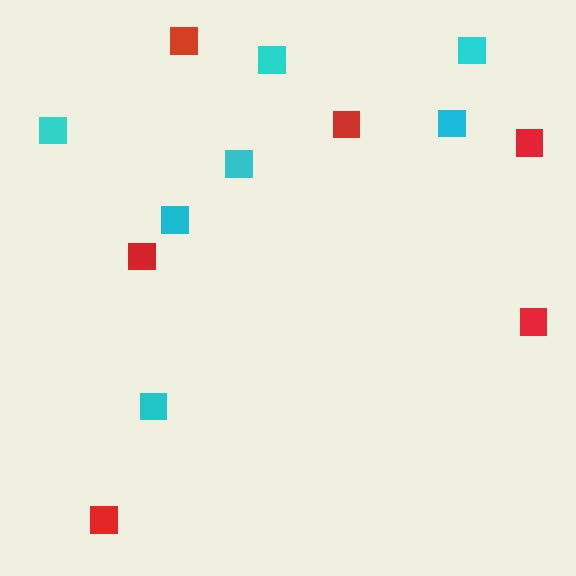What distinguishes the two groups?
There are 2 groups: one group of red squares (6) and one group of cyan squares (7).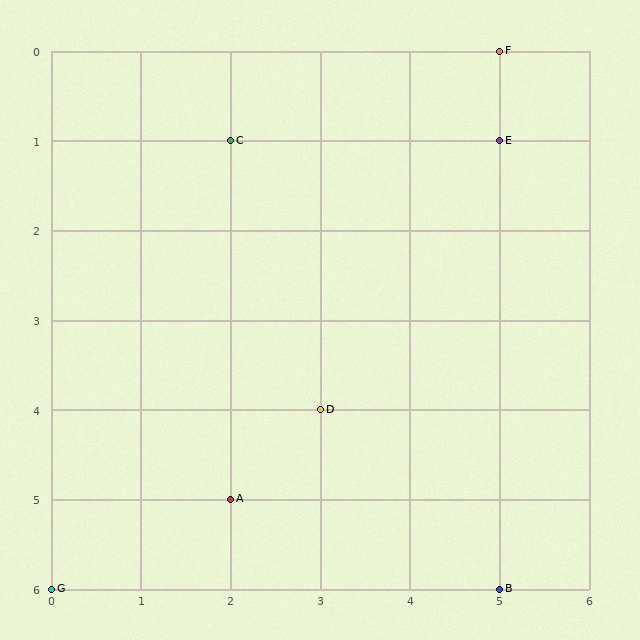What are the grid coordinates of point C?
Point C is at grid coordinates (2, 1).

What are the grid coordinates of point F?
Point F is at grid coordinates (5, 0).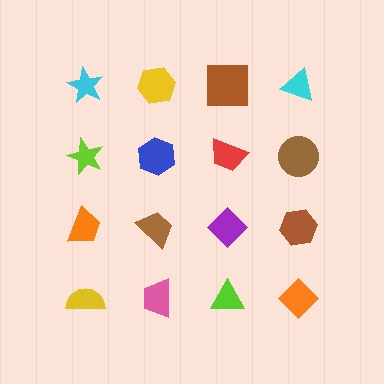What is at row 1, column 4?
A cyan triangle.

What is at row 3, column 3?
A purple diamond.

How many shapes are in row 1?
4 shapes.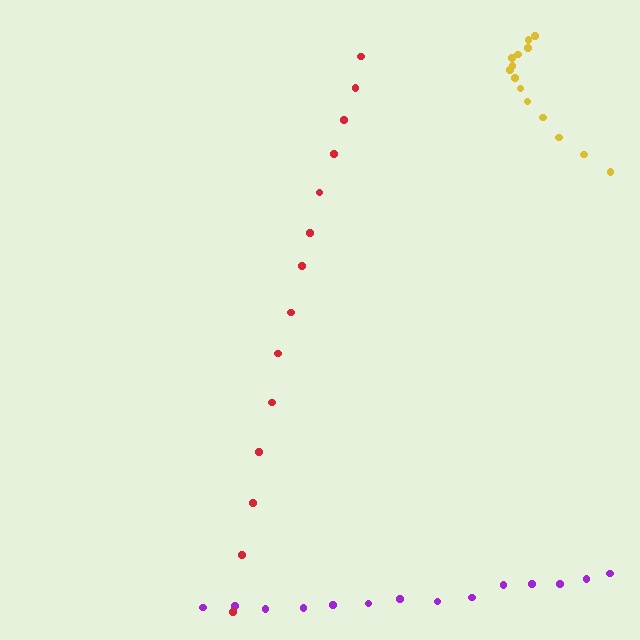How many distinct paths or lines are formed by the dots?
There are 3 distinct paths.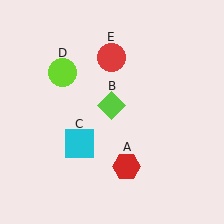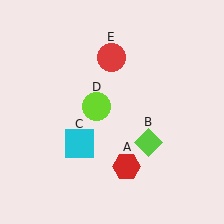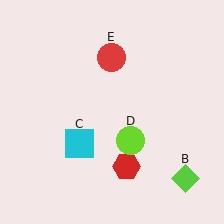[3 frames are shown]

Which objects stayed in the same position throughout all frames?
Red hexagon (object A) and cyan square (object C) and red circle (object E) remained stationary.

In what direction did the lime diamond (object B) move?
The lime diamond (object B) moved down and to the right.